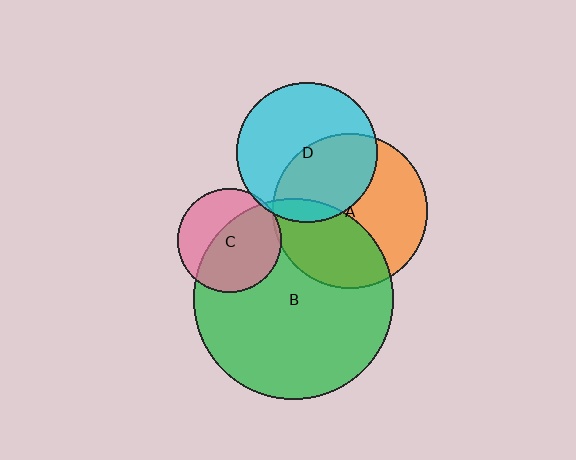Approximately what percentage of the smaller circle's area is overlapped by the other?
Approximately 10%.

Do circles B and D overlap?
Yes.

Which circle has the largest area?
Circle B (green).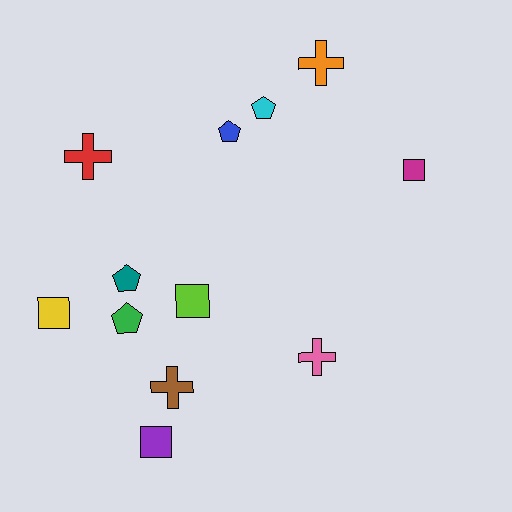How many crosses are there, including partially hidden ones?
There are 4 crosses.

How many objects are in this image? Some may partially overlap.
There are 12 objects.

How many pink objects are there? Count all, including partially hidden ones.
There is 1 pink object.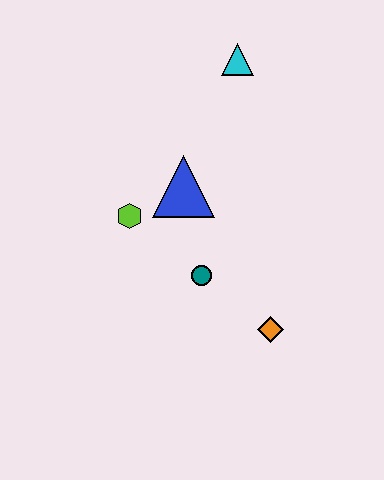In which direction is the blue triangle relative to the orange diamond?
The blue triangle is above the orange diamond.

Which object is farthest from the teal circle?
The cyan triangle is farthest from the teal circle.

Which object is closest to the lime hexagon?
The blue triangle is closest to the lime hexagon.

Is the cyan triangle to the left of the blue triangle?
No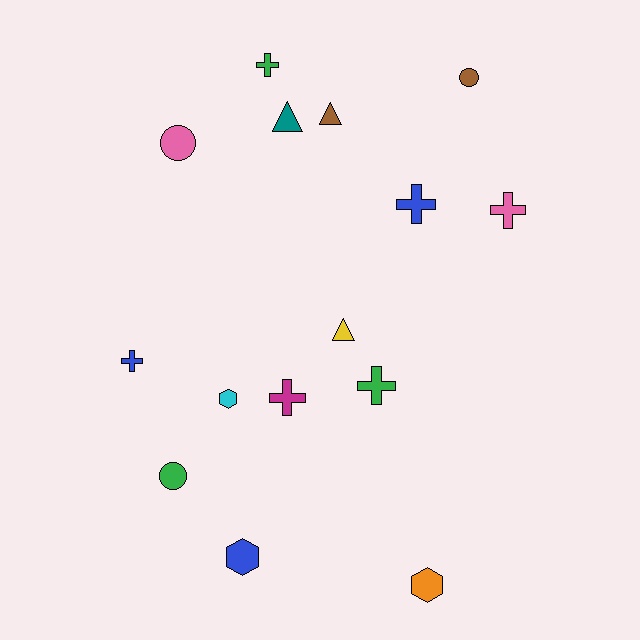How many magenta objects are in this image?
There is 1 magenta object.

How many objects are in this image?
There are 15 objects.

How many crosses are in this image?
There are 6 crosses.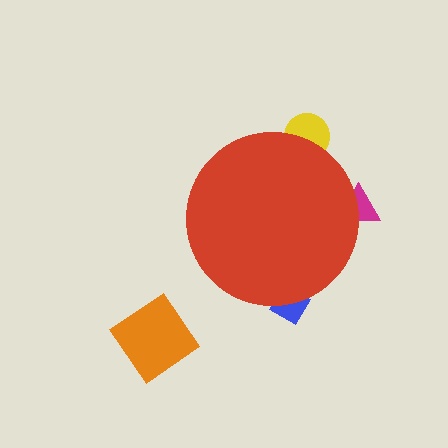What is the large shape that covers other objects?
A red circle.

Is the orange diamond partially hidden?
No, the orange diamond is fully visible.